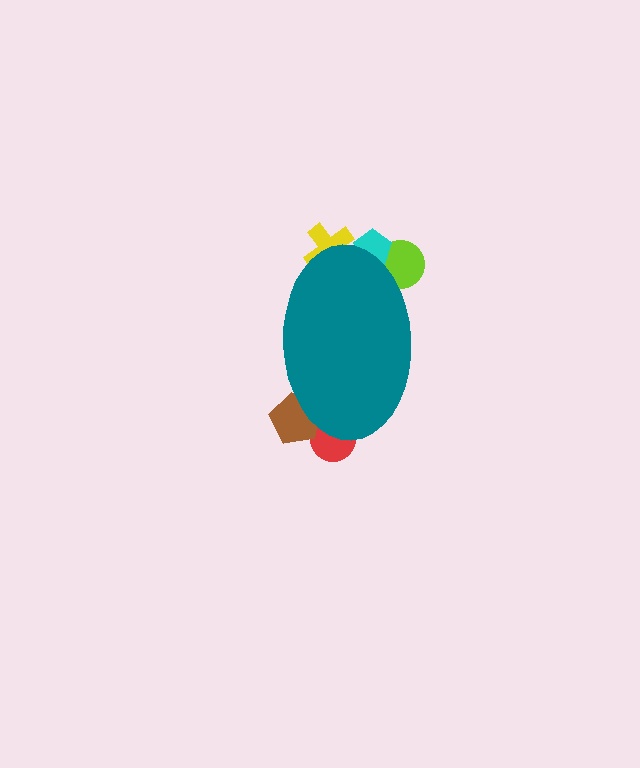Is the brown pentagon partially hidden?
Yes, the brown pentagon is partially hidden behind the teal ellipse.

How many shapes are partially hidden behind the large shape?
5 shapes are partially hidden.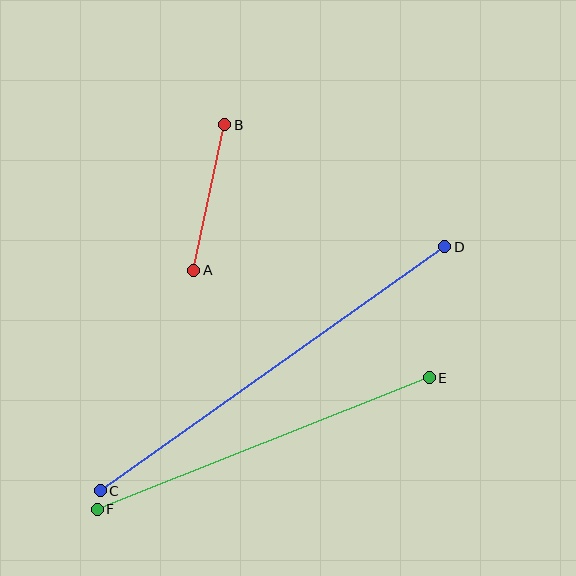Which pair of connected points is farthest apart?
Points C and D are farthest apart.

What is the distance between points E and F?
The distance is approximately 357 pixels.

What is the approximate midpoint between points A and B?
The midpoint is at approximately (209, 198) pixels.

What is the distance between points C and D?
The distance is approximately 422 pixels.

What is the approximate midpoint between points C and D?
The midpoint is at approximately (272, 369) pixels.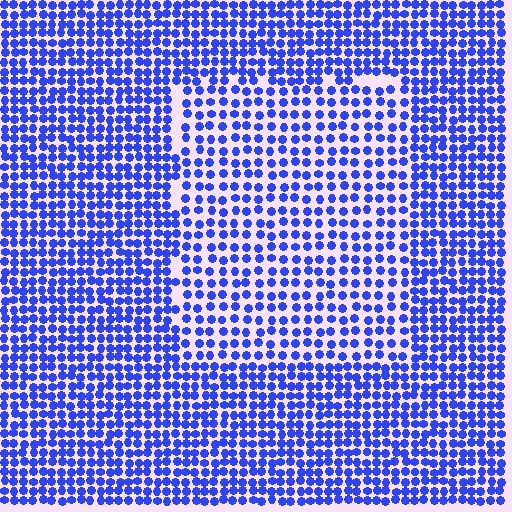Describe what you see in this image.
The image contains small blue elements arranged at two different densities. A rectangle-shaped region is visible where the elements are less densely packed than the surrounding area.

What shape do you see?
I see a rectangle.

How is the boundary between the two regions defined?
The boundary is defined by a change in element density (approximately 1.6x ratio). All elements are the same color, size, and shape.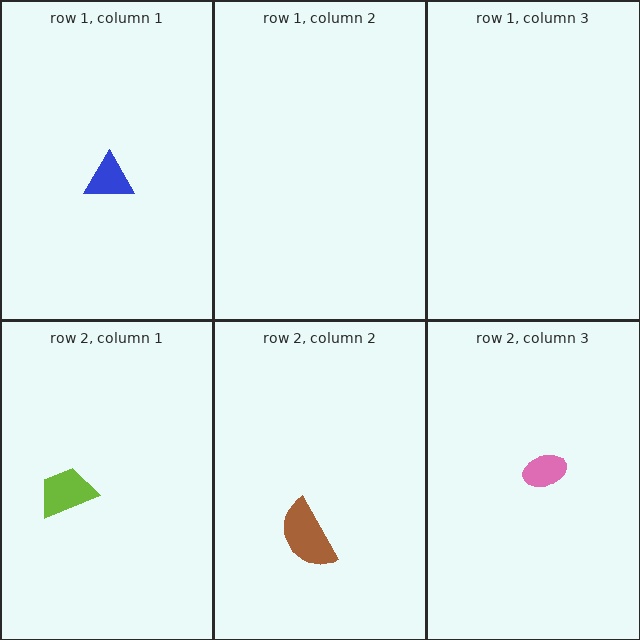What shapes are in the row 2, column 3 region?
The pink ellipse.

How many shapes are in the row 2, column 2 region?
1.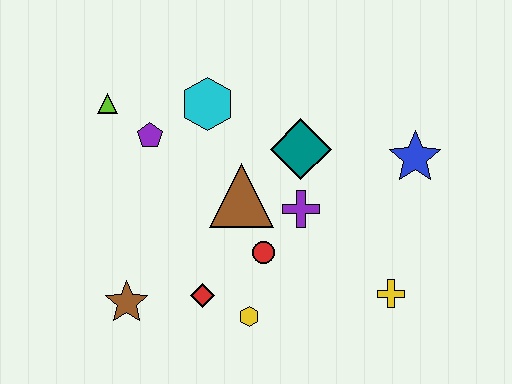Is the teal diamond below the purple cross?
No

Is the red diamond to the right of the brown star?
Yes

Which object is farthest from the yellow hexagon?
The lime triangle is farthest from the yellow hexagon.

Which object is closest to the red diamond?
The yellow hexagon is closest to the red diamond.